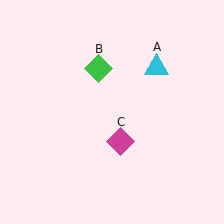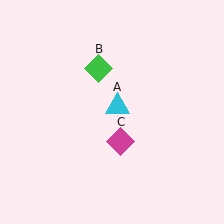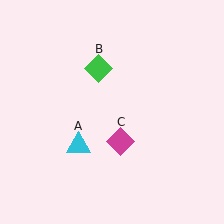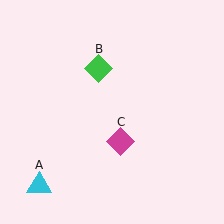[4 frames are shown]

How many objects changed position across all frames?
1 object changed position: cyan triangle (object A).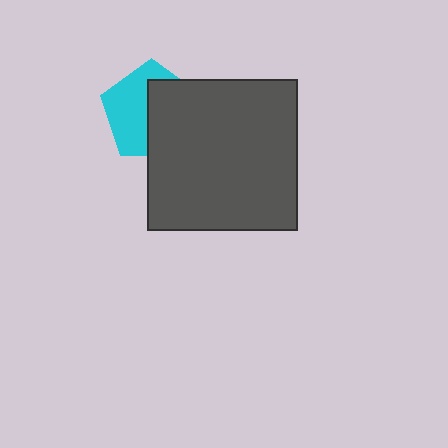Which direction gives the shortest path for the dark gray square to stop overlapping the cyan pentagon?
Moving right gives the shortest separation.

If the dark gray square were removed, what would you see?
You would see the complete cyan pentagon.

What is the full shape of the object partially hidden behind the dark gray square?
The partially hidden object is a cyan pentagon.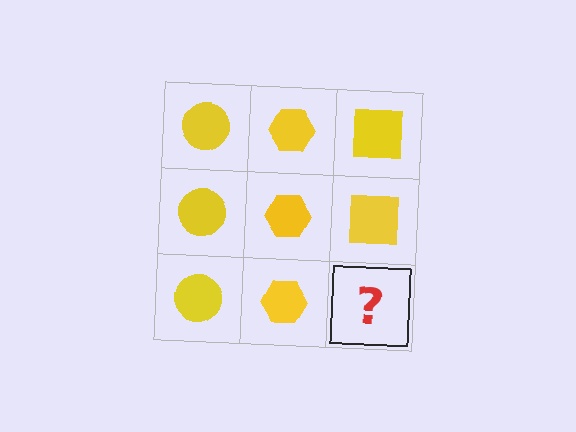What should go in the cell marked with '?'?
The missing cell should contain a yellow square.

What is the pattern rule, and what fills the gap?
The rule is that each column has a consistent shape. The gap should be filled with a yellow square.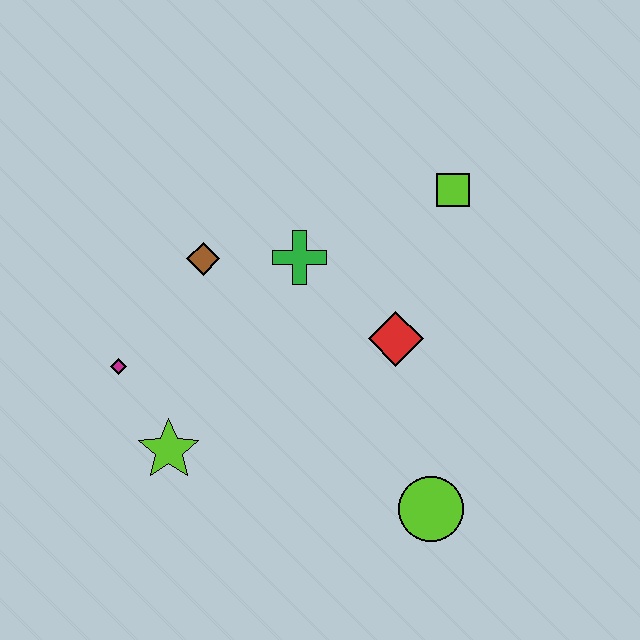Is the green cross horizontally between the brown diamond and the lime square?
Yes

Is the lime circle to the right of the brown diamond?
Yes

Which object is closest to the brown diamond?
The green cross is closest to the brown diamond.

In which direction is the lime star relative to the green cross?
The lime star is below the green cross.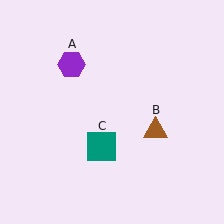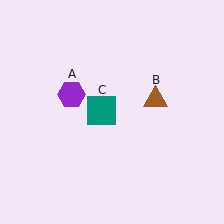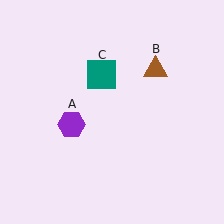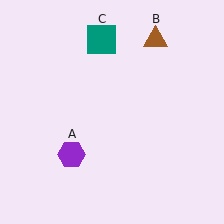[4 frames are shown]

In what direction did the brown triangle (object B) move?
The brown triangle (object B) moved up.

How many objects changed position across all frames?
3 objects changed position: purple hexagon (object A), brown triangle (object B), teal square (object C).